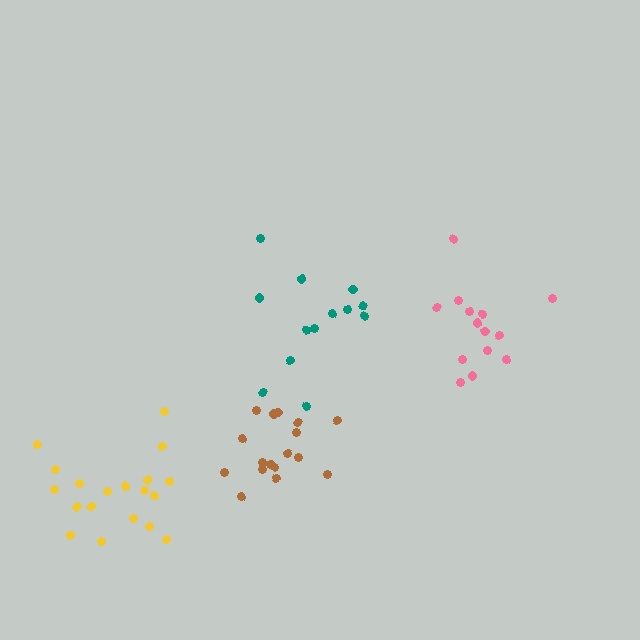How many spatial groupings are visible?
There are 4 spatial groupings.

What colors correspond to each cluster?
The clusters are colored: brown, pink, teal, yellow.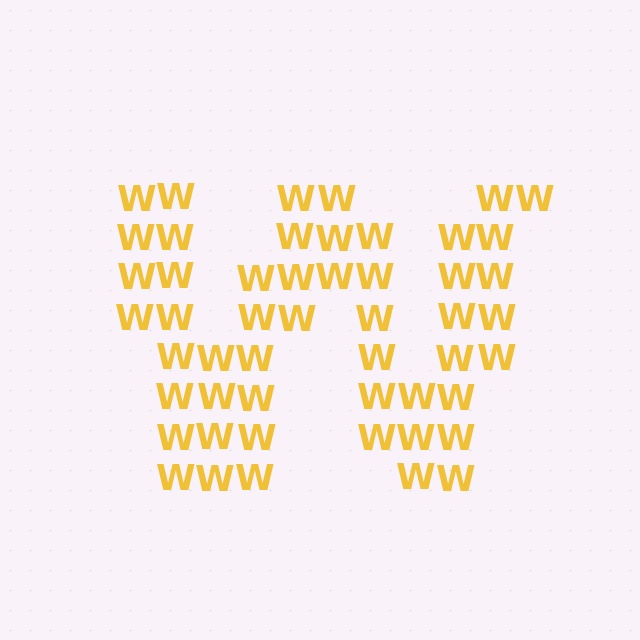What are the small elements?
The small elements are letter W's.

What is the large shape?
The large shape is the letter W.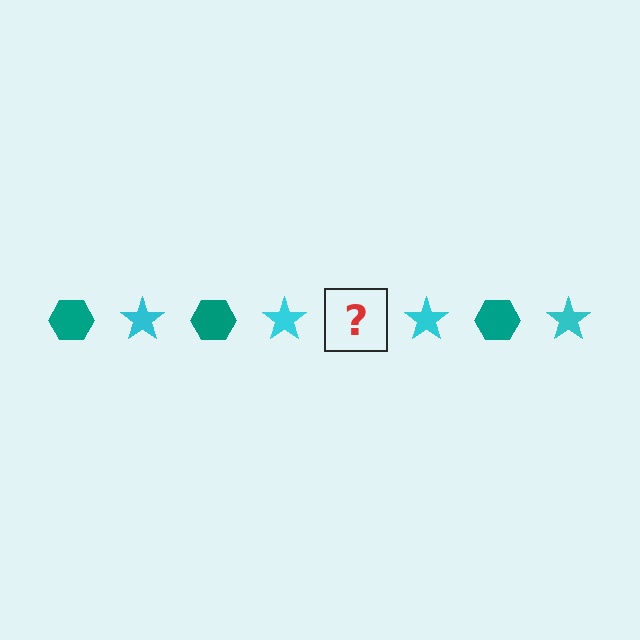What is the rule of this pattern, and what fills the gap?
The rule is that the pattern alternates between teal hexagon and cyan star. The gap should be filled with a teal hexagon.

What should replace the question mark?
The question mark should be replaced with a teal hexagon.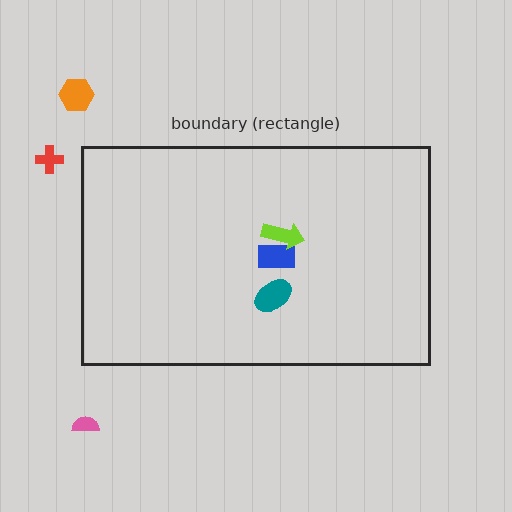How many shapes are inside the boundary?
3 inside, 3 outside.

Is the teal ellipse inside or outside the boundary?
Inside.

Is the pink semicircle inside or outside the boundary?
Outside.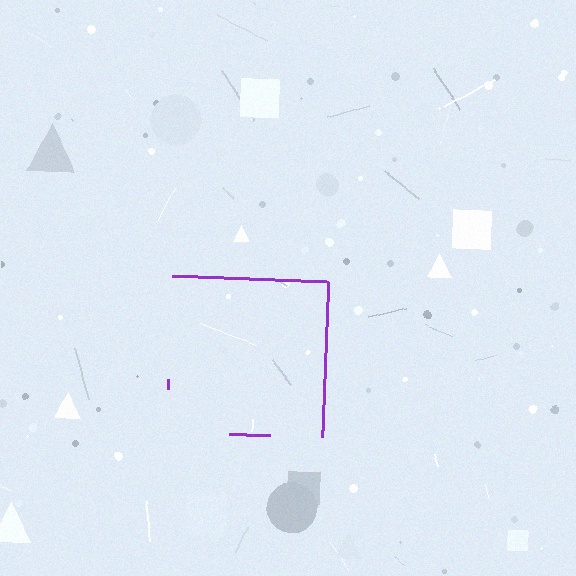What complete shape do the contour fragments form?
The contour fragments form a square.